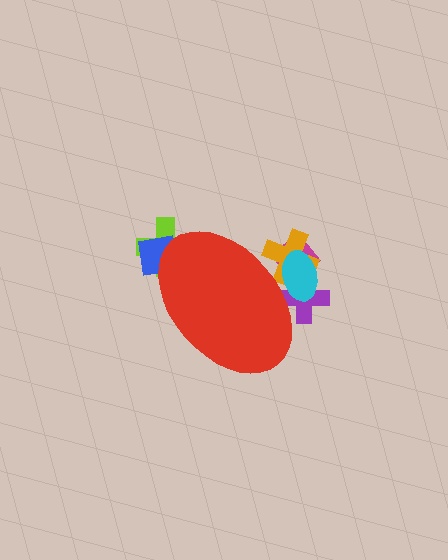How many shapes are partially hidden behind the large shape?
6 shapes are partially hidden.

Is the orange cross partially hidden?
Yes, the orange cross is partially hidden behind the red ellipse.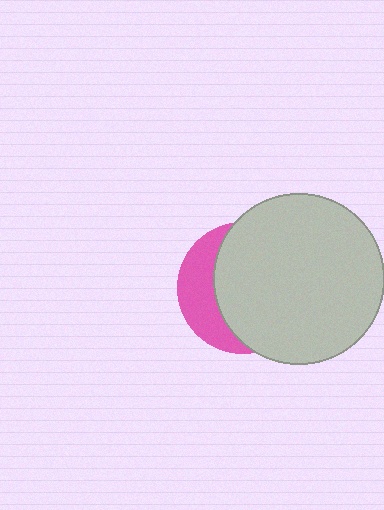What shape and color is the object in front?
The object in front is a light gray circle.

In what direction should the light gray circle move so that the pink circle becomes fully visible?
The light gray circle should move right. That is the shortest direction to clear the overlap and leave the pink circle fully visible.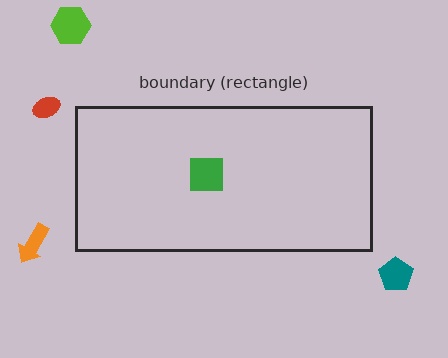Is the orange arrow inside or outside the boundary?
Outside.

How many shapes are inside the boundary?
1 inside, 4 outside.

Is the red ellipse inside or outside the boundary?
Outside.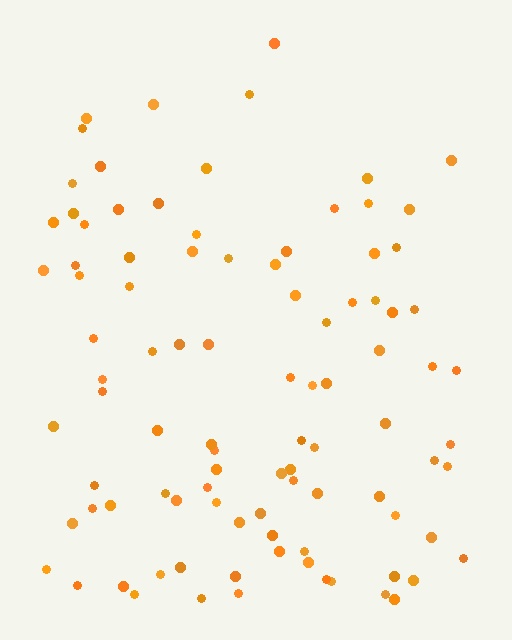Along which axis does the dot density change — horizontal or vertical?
Vertical.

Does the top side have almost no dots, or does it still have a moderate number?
Still a moderate number, just noticeably fewer than the bottom.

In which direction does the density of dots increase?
From top to bottom, with the bottom side densest.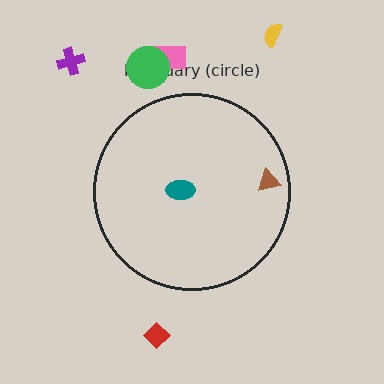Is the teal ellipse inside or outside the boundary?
Inside.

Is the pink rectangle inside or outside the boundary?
Outside.